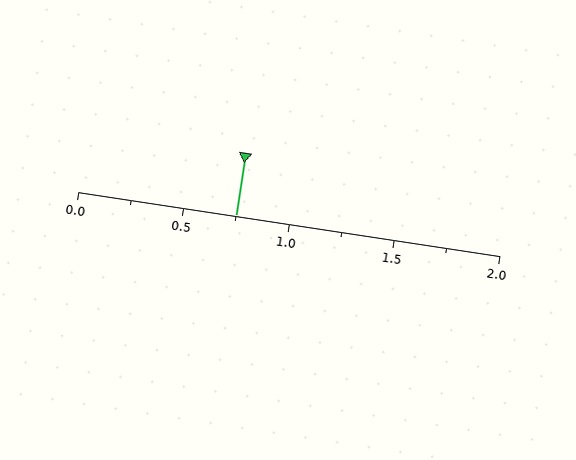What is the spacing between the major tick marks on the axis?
The major ticks are spaced 0.5 apart.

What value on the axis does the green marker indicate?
The marker indicates approximately 0.75.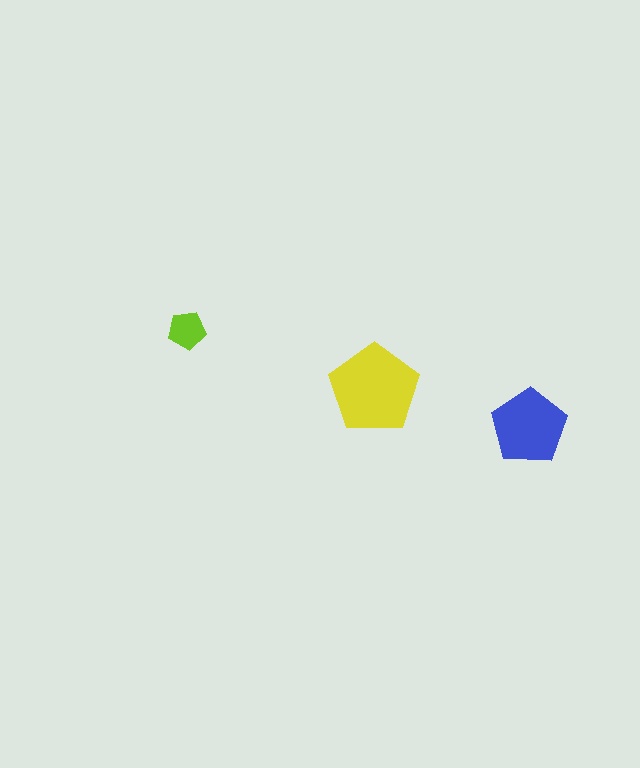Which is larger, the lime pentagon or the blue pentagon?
The blue one.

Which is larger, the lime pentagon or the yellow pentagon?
The yellow one.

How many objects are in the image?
There are 3 objects in the image.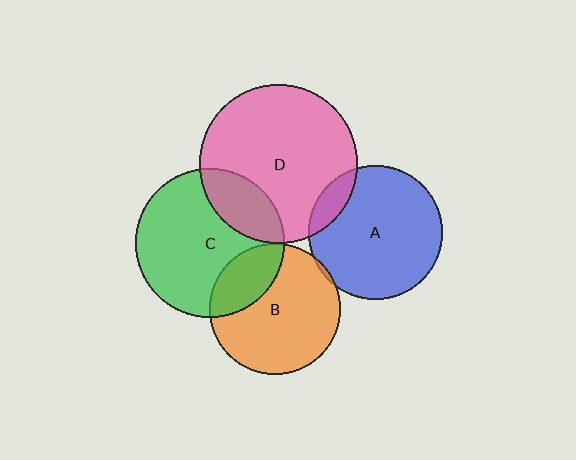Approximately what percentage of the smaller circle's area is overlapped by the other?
Approximately 10%.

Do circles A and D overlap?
Yes.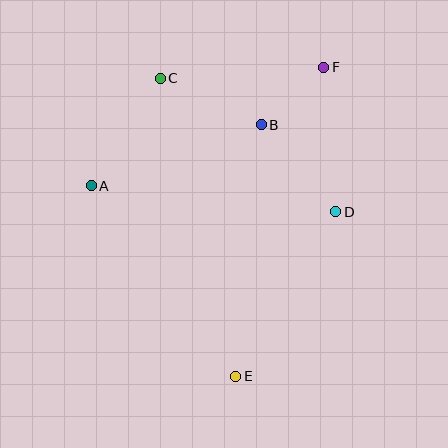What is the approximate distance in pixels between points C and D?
The distance between C and D is approximately 220 pixels.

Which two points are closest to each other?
Points B and F are closest to each other.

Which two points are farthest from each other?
Points E and F are farthest from each other.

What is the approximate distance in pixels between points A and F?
The distance between A and F is approximately 261 pixels.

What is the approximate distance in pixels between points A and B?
The distance between A and B is approximately 181 pixels.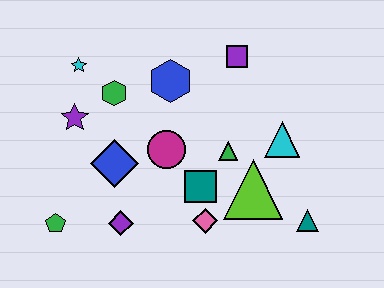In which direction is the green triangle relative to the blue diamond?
The green triangle is to the right of the blue diamond.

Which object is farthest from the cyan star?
The teal triangle is farthest from the cyan star.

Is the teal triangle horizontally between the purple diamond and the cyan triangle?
No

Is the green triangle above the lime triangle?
Yes